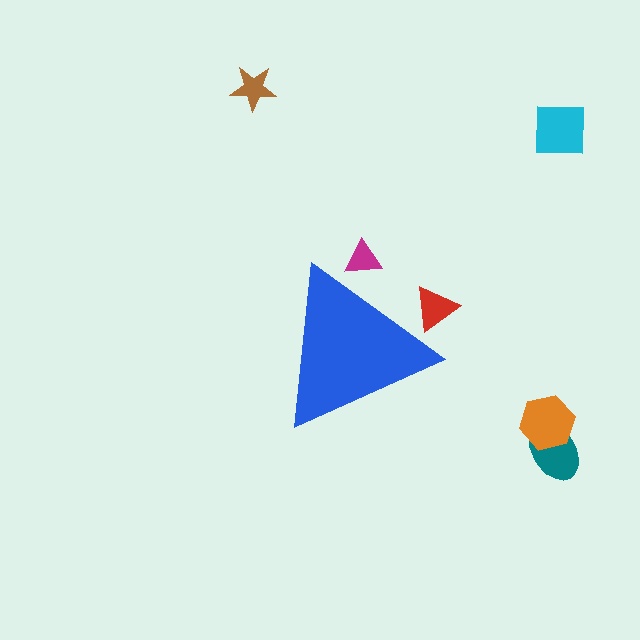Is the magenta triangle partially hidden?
Yes, the magenta triangle is partially hidden behind the blue triangle.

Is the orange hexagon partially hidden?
No, the orange hexagon is fully visible.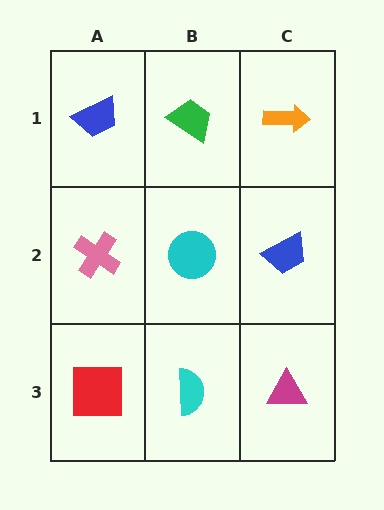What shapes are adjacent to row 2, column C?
An orange arrow (row 1, column C), a magenta triangle (row 3, column C), a cyan circle (row 2, column B).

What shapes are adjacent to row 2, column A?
A blue trapezoid (row 1, column A), a red square (row 3, column A), a cyan circle (row 2, column B).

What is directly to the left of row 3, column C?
A cyan semicircle.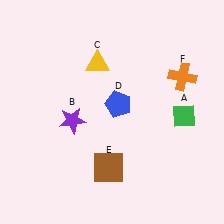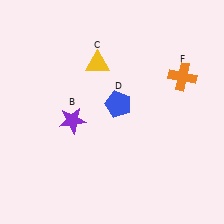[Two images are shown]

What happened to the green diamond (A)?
The green diamond (A) was removed in Image 2. It was in the bottom-right area of Image 1.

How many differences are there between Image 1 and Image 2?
There are 2 differences between the two images.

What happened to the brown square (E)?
The brown square (E) was removed in Image 2. It was in the bottom-left area of Image 1.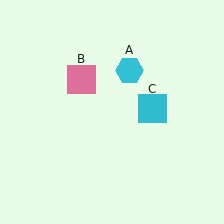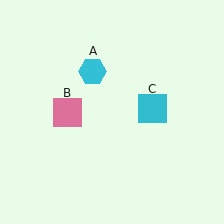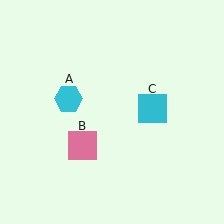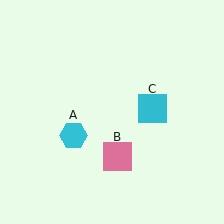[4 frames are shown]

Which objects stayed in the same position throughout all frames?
Cyan square (object C) remained stationary.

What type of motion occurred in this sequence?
The cyan hexagon (object A), pink square (object B) rotated counterclockwise around the center of the scene.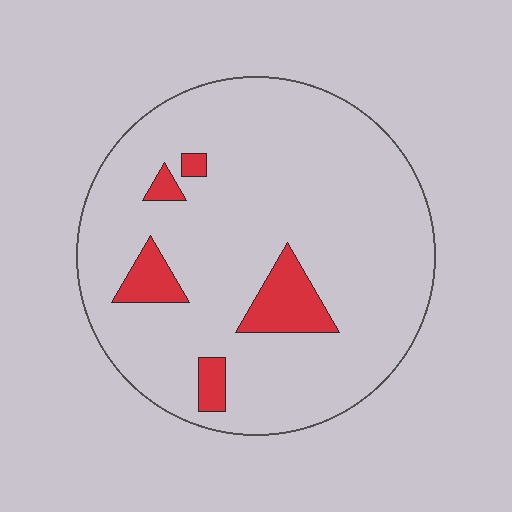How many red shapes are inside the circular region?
5.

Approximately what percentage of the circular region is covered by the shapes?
Approximately 10%.